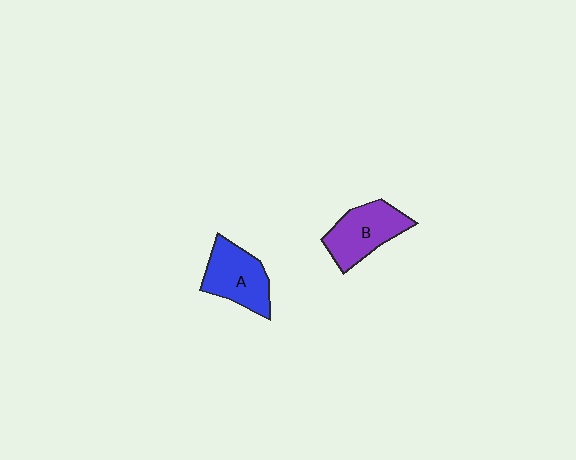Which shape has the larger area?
Shape B (purple).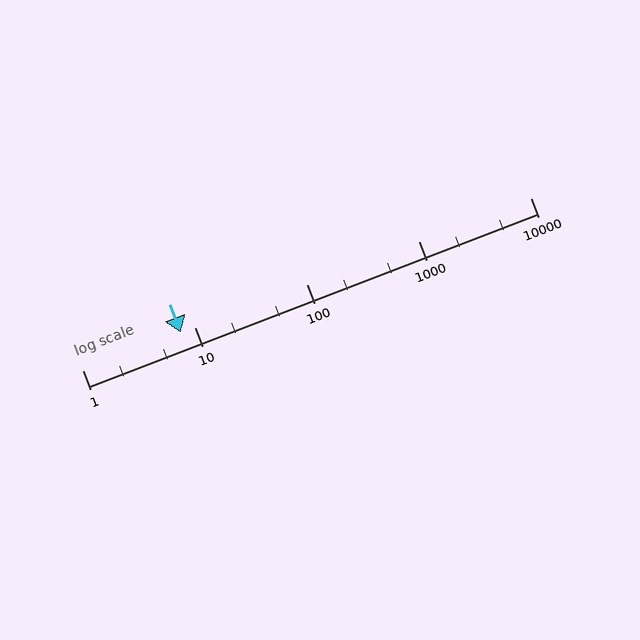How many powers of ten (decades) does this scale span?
The scale spans 4 decades, from 1 to 10000.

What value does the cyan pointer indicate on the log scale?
The pointer indicates approximately 7.5.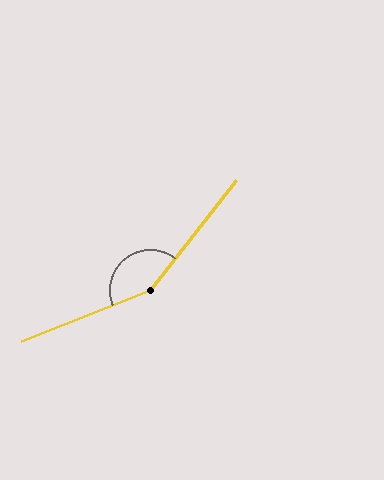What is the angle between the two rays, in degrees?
Approximately 149 degrees.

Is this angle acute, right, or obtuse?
It is obtuse.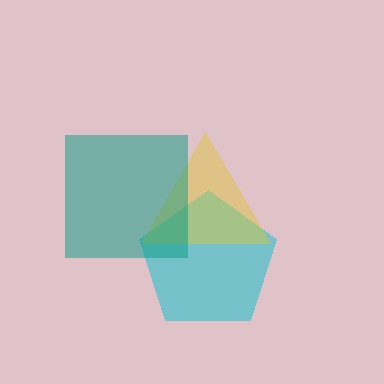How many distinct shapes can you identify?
There are 3 distinct shapes: a cyan pentagon, a yellow triangle, a teal square.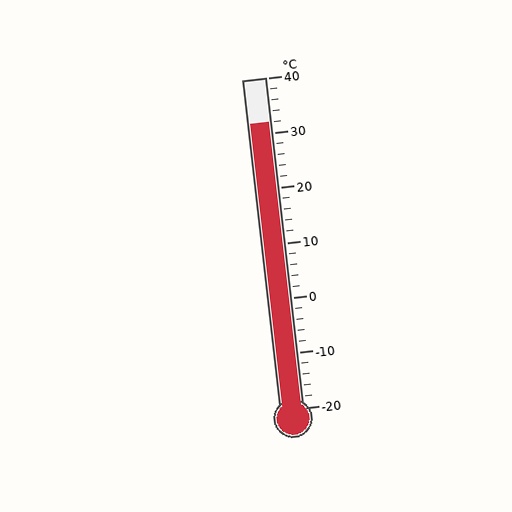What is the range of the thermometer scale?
The thermometer scale ranges from -20°C to 40°C.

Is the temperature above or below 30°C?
The temperature is above 30°C.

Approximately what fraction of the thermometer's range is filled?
The thermometer is filled to approximately 85% of its range.